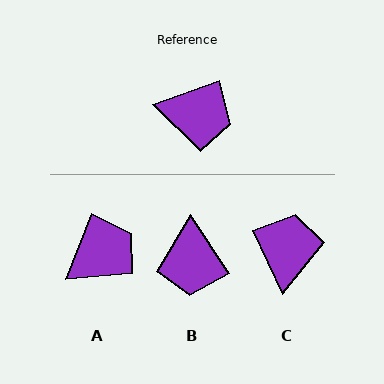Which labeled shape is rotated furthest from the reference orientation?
C, about 96 degrees away.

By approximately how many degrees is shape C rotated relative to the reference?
Approximately 96 degrees counter-clockwise.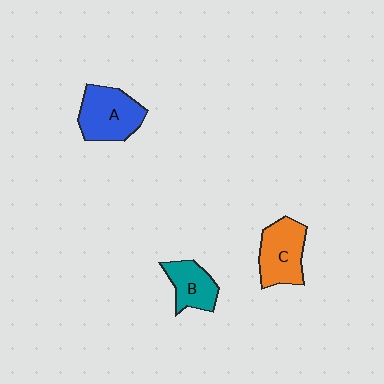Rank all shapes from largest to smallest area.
From largest to smallest: A (blue), C (orange), B (teal).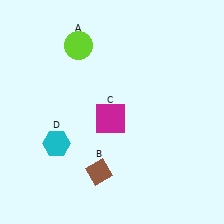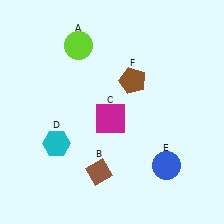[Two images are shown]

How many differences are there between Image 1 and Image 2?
There are 2 differences between the two images.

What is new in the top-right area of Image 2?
A brown pentagon (F) was added in the top-right area of Image 2.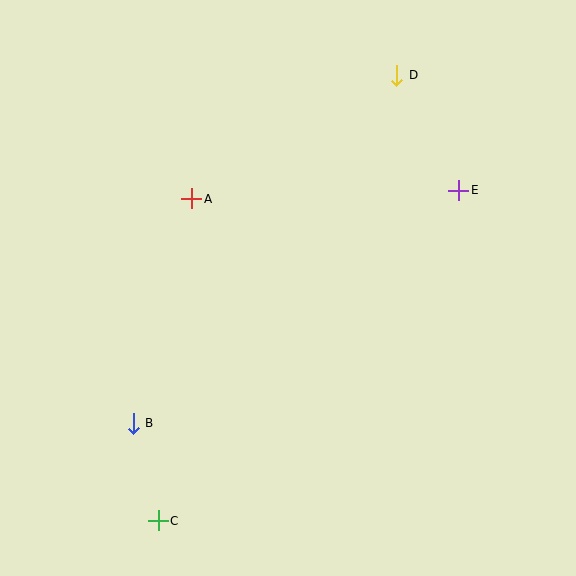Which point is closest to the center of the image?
Point A at (192, 199) is closest to the center.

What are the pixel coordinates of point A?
Point A is at (192, 199).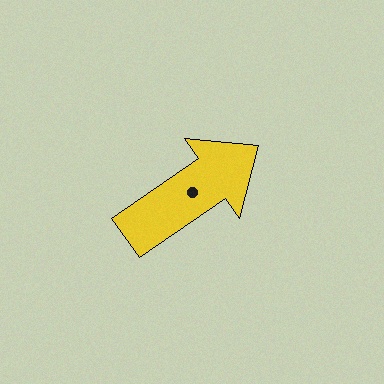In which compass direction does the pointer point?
Northeast.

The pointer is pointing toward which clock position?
Roughly 2 o'clock.